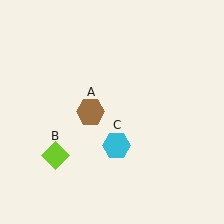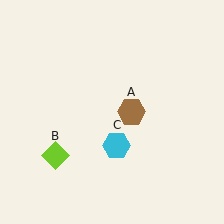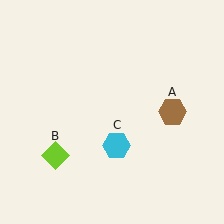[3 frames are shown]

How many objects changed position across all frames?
1 object changed position: brown hexagon (object A).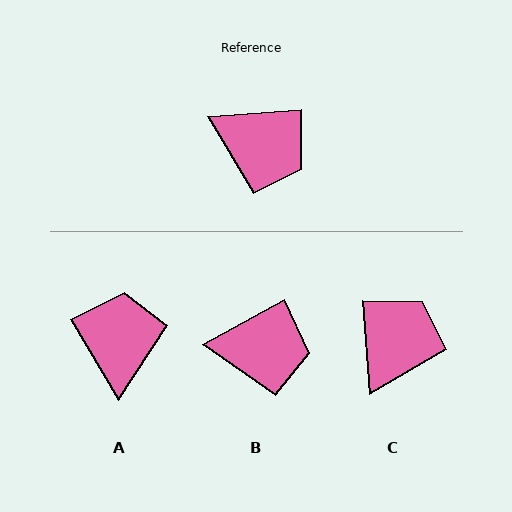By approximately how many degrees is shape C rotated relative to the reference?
Approximately 90 degrees counter-clockwise.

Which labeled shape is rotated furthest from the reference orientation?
A, about 116 degrees away.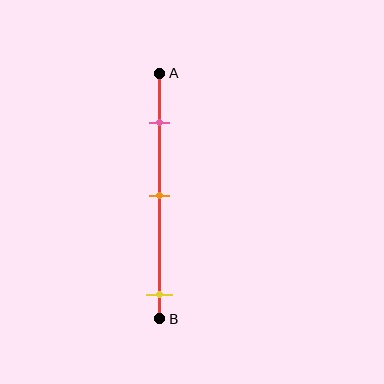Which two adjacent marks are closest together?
The pink and orange marks are the closest adjacent pair.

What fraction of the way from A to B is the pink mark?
The pink mark is approximately 20% (0.2) of the way from A to B.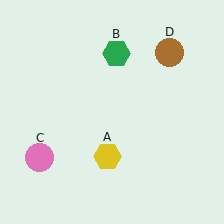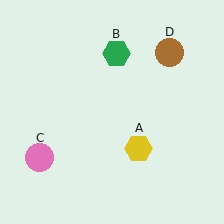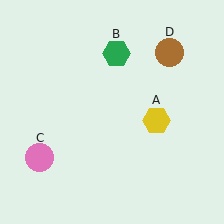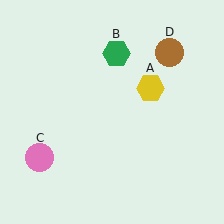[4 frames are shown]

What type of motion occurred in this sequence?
The yellow hexagon (object A) rotated counterclockwise around the center of the scene.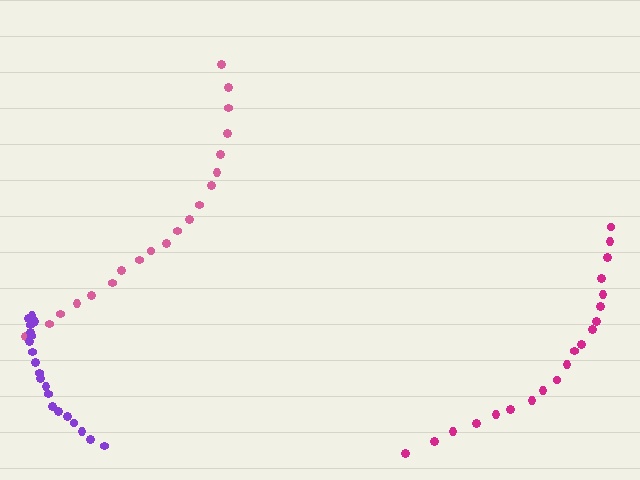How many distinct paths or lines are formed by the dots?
There are 3 distinct paths.